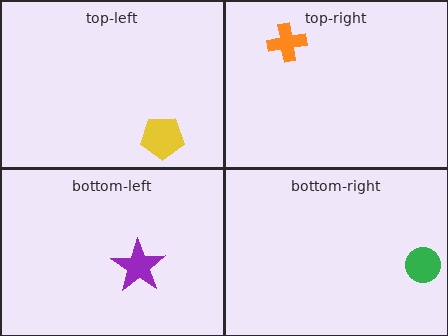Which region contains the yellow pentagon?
The top-left region.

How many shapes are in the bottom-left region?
1.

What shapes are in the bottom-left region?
The purple star.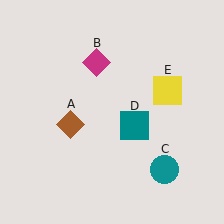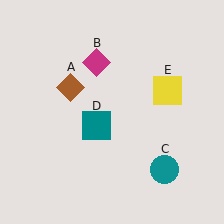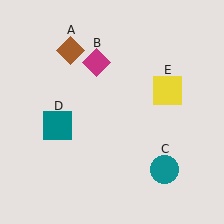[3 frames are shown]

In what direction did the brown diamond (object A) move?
The brown diamond (object A) moved up.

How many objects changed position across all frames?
2 objects changed position: brown diamond (object A), teal square (object D).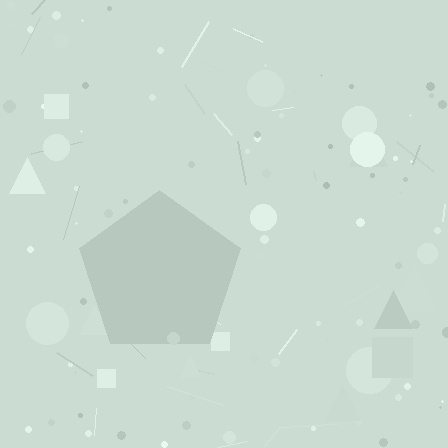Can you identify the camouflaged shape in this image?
The camouflaged shape is a pentagon.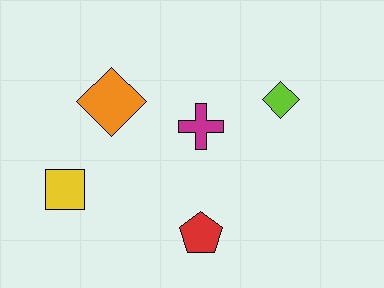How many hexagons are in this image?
There are no hexagons.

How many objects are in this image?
There are 5 objects.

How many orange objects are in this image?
There is 1 orange object.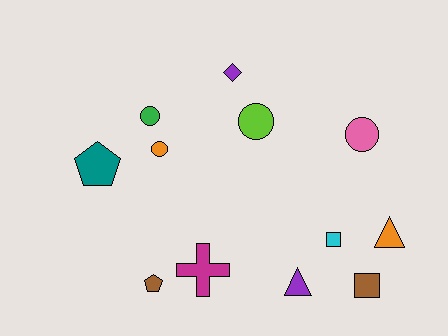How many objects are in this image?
There are 12 objects.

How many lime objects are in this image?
There is 1 lime object.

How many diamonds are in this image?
There is 1 diamond.